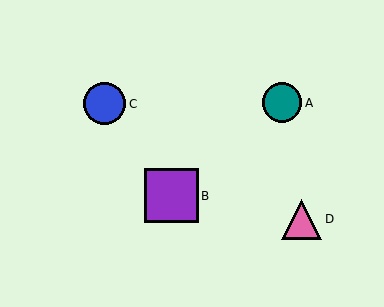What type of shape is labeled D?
Shape D is a pink triangle.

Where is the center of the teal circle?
The center of the teal circle is at (282, 103).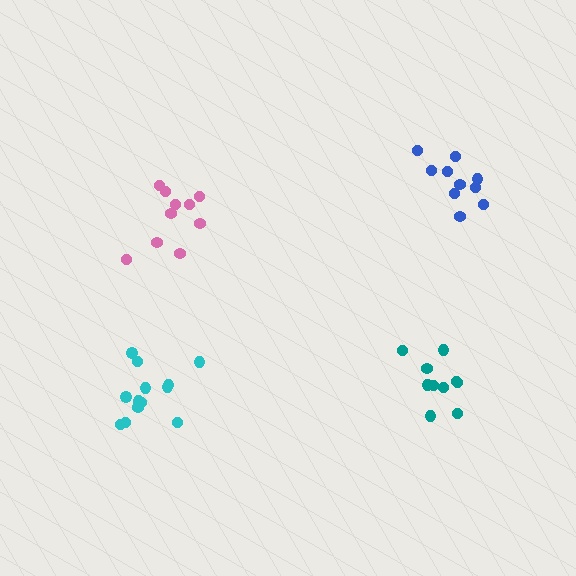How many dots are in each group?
Group 1: 10 dots, Group 2: 14 dots, Group 3: 10 dots, Group 4: 10 dots (44 total).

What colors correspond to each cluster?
The clusters are colored: blue, cyan, teal, pink.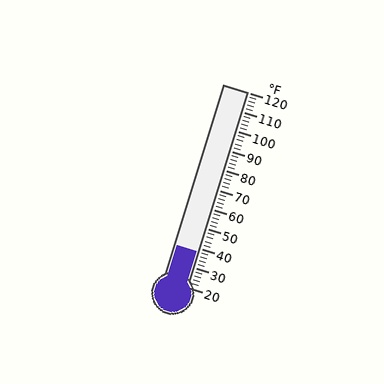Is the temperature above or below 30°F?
The temperature is above 30°F.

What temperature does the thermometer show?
The thermometer shows approximately 38°F.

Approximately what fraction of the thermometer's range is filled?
The thermometer is filled to approximately 20% of its range.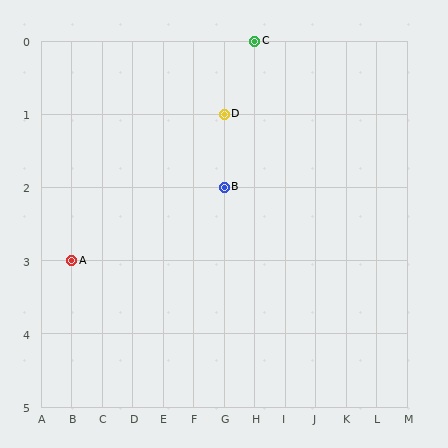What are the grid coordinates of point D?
Point D is at grid coordinates (G, 1).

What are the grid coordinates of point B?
Point B is at grid coordinates (G, 2).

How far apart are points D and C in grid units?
Points D and C are 1 column and 1 row apart (about 1.4 grid units diagonally).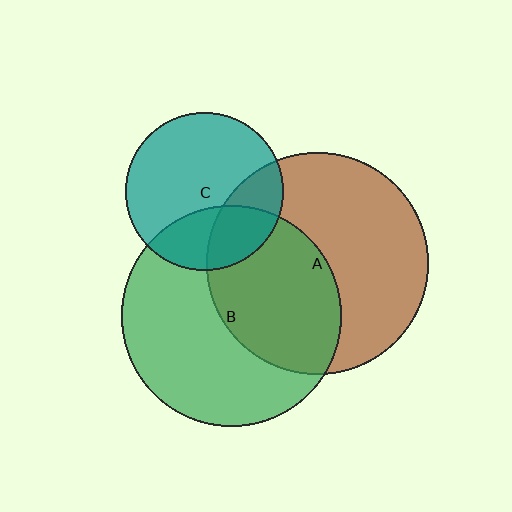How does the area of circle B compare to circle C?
Approximately 1.9 times.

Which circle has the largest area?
Circle A (brown).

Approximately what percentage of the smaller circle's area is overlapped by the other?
Approximately 45%.